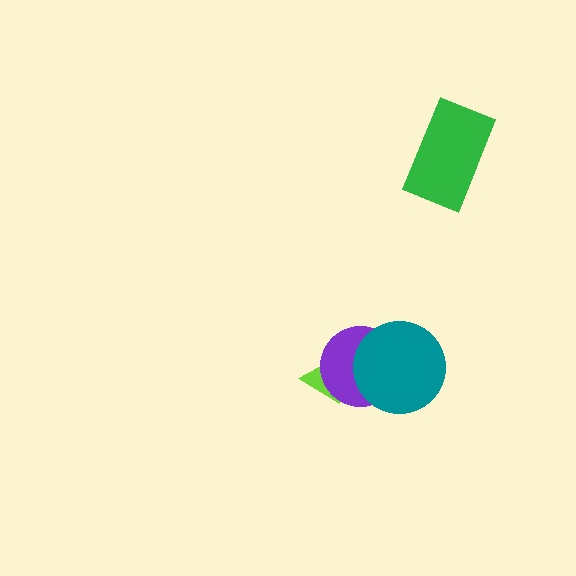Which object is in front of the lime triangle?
The purple circle is in front of the lime triangle.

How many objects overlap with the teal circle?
1 object overlaps with the teal circle.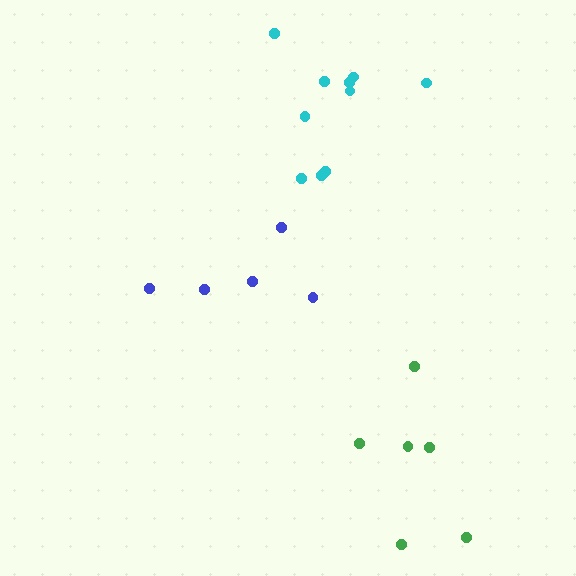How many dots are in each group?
Group 1: 6 dots, Group 2: 5 dots, Group 3: 10 dots (21 total).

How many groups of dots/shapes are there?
There are 3 groups.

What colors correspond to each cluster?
The clusters are colored: green, blue, cyan.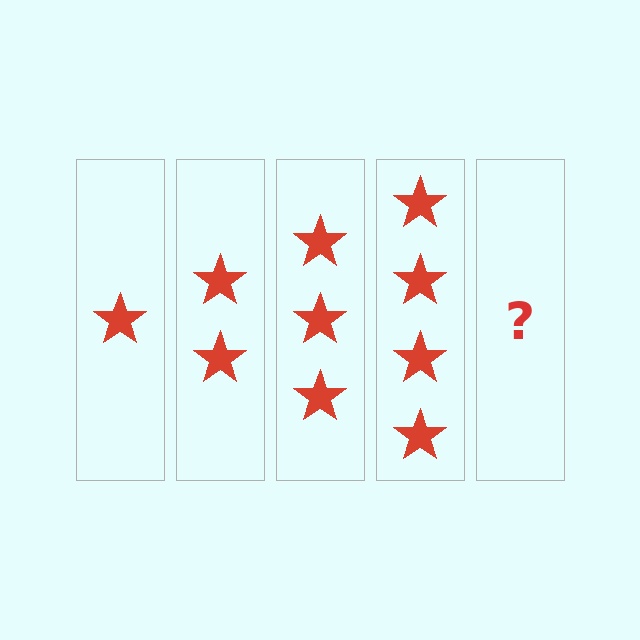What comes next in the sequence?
The next element should be 5 stars.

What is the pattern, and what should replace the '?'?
The pattern is that each step adds one more star. The '?' should be 5 stars.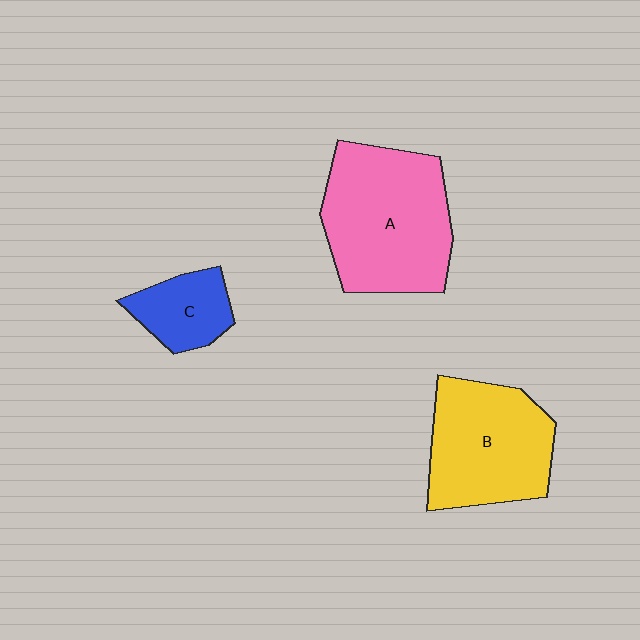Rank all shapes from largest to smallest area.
From largest to smallest: A (pink), B (yellow), C (blue).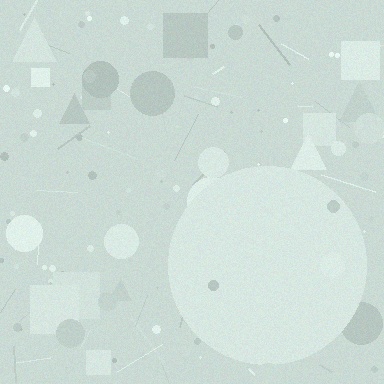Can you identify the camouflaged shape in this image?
The camouflaged shape is a circle.